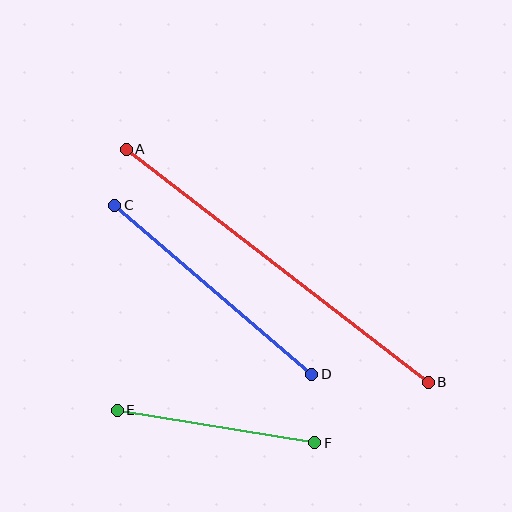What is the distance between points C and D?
The distance is approximately 260 pixels.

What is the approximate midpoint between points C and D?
The midpoint is at approximately (213, 290) pixels.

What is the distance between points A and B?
The distance is approximately 382 pixels.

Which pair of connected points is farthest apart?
Points A and B are farthest apart.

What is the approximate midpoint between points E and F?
The midpoint is at approximately (216, 426) pixels.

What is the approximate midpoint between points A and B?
The midpoint is at approximately (277, 266) pixels.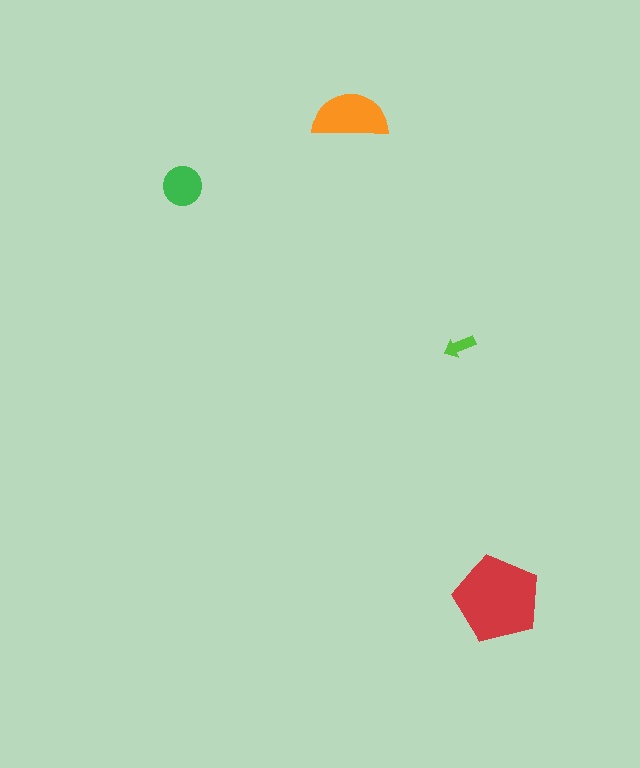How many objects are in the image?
There are 4 objects in the image.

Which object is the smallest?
The lime arrow.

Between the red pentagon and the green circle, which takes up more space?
The red pentagon.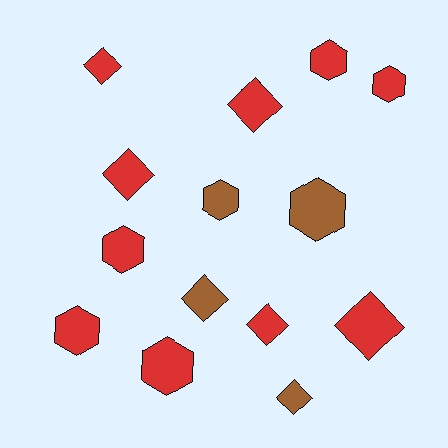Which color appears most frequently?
Red, with 10 objects.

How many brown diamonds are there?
There are 2 brown diamonds.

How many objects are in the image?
There are 14 objects.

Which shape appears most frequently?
Diamond, with 7 objects.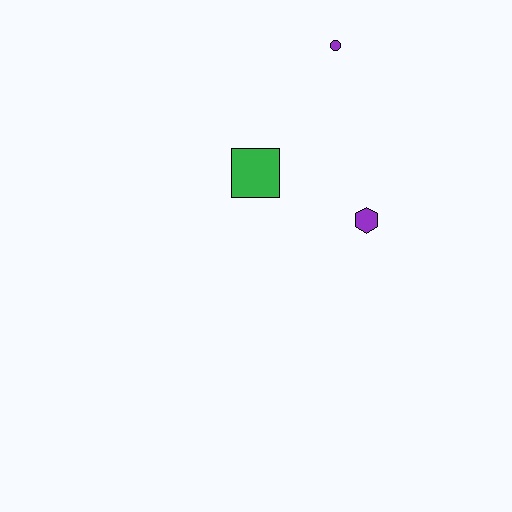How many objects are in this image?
There are 3 objects.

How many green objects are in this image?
There is 1 green object.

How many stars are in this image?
There are no stars.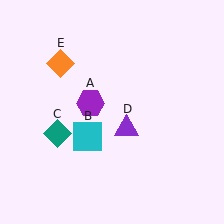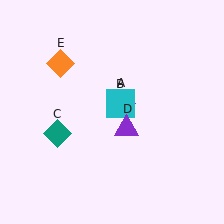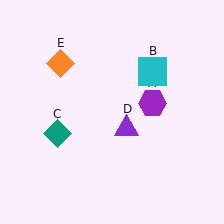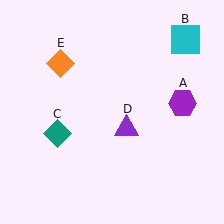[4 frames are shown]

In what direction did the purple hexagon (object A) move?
The purple hexagon (object A) moved right.